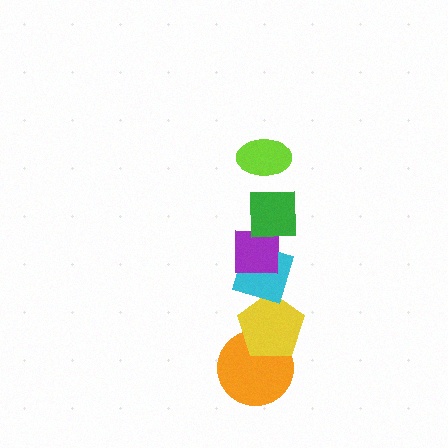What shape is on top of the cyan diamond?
The purple square is on top of the cyan diamond.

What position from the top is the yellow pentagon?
The yellow pentagon is 5th from the top.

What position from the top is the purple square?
The purple square is 3rd from the top.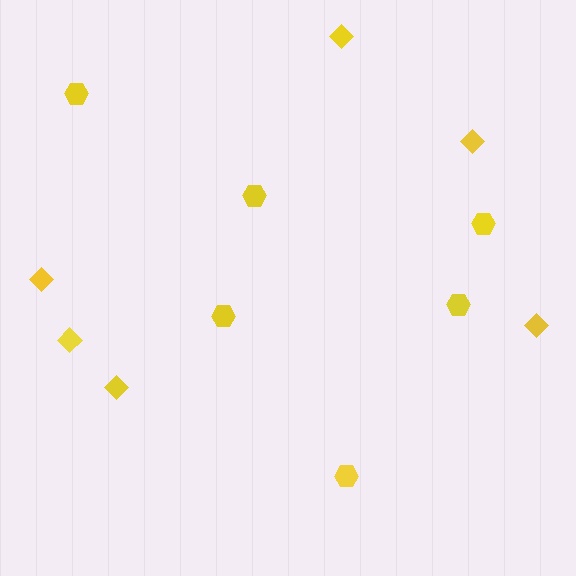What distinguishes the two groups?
There are 2 groups: one group of hexagons (6) and one group of diamonds (6).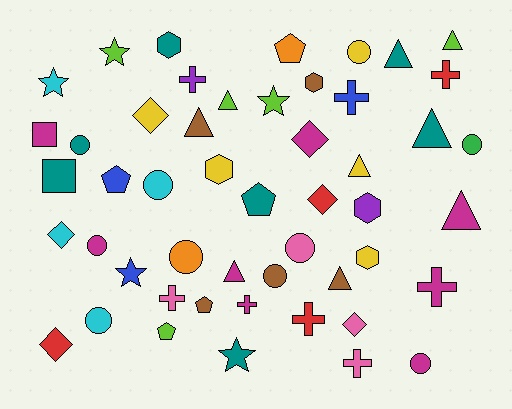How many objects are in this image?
There are 50 objects.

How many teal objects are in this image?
There are 7 teal objects.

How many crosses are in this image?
There are 8 crosses.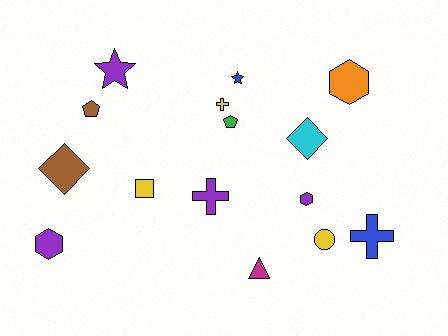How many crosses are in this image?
There are 3 crosses.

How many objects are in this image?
There are 15 objects.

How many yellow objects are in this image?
There are 3 yellow objects.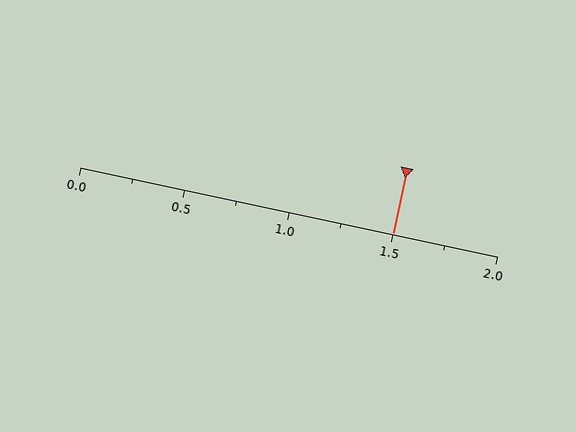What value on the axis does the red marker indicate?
The marker indicates approximately 1.5.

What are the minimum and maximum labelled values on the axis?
The axis runs from 0.0 to 2.0.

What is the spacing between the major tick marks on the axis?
The major ticks are spaced 0.5 apart.